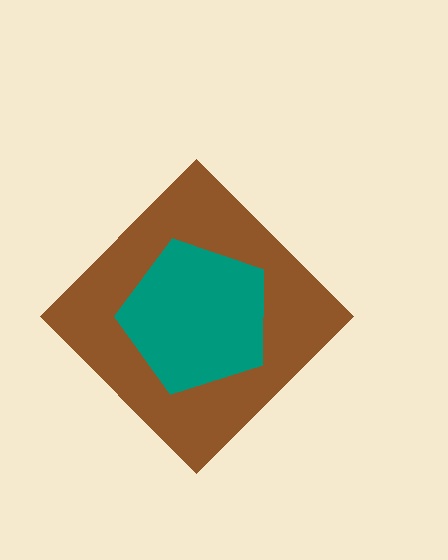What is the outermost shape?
The brown diamond.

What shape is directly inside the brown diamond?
The teal pentagon.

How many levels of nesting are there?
2.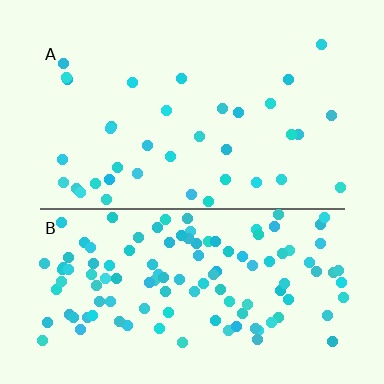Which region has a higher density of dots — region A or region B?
B (the bottom).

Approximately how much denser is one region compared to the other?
Approximately 3.3× — region B over region A.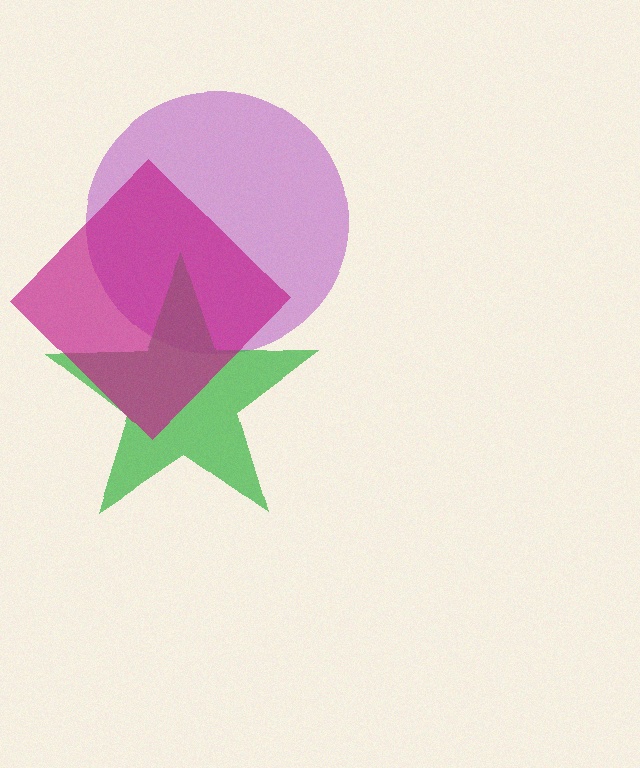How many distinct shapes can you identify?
There are 3 distinct shapes: a purple circle, a green star, a magenta diamond.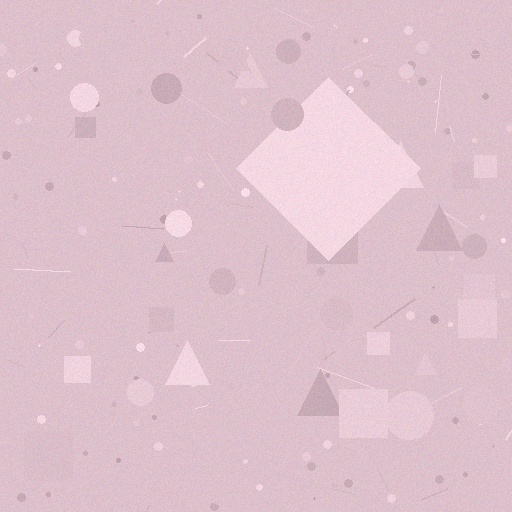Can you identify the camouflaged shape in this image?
The camouflaged shape is a diamond.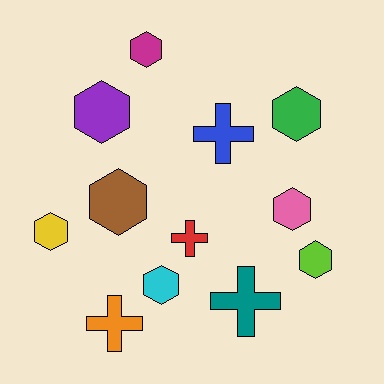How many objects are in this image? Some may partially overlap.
There are 12 objects.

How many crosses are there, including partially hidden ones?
There are 4 crosses.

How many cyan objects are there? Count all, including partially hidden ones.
There is 1 cyan object.